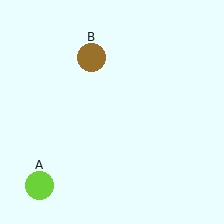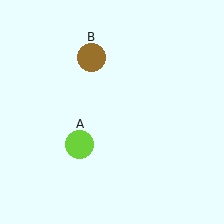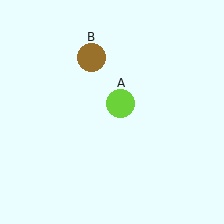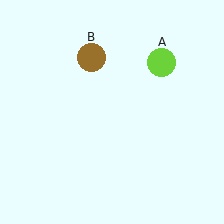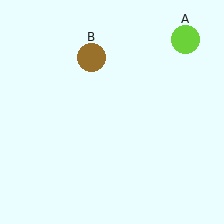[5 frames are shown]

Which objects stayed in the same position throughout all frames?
Brown circle (object B) remained stationary.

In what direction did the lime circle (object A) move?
The lime circle (object A) moved up and to the right.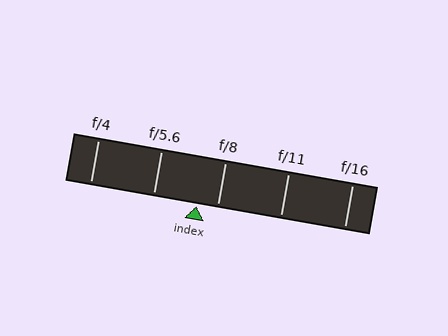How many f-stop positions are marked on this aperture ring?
There are 5 f-stop positions marked.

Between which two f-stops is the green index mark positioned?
The index mark is between f/5.6 and f/8.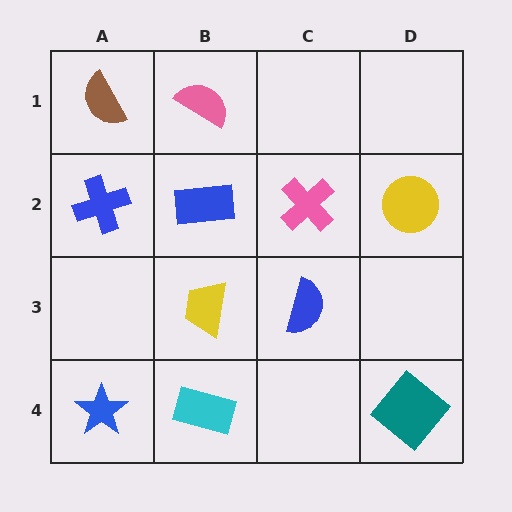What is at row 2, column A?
A blue cross.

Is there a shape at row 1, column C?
No, that cell is empty.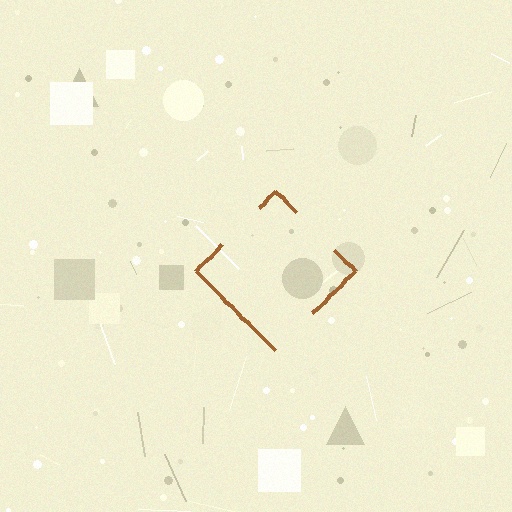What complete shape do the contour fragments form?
The contour fragments form a diamond.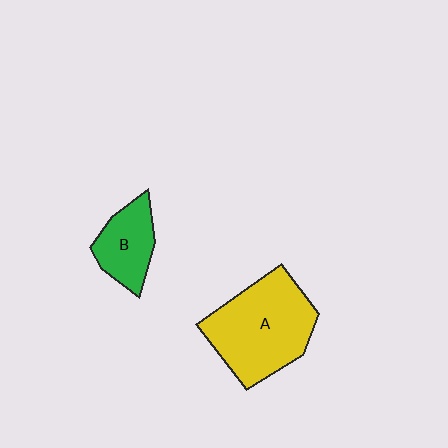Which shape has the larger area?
Shape A (yellow).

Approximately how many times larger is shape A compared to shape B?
Approximately 2.1 times.